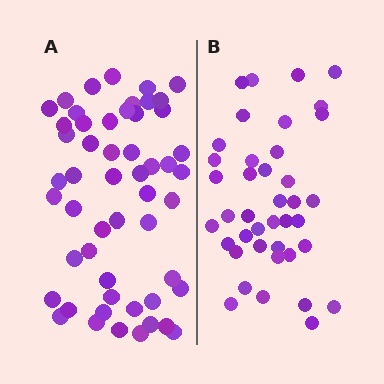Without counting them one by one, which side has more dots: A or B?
Region A (the left region) has more dots.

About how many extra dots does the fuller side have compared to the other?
Region A has approximately 15 more dots than region B.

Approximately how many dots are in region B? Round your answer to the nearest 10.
About 40 dots.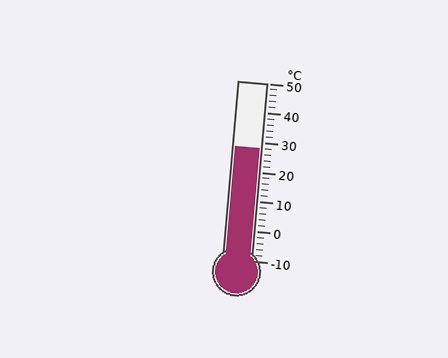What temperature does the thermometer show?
The thermometer shows approximately 28°C.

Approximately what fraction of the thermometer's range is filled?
The thermometer is filled to approximately 65% of its range.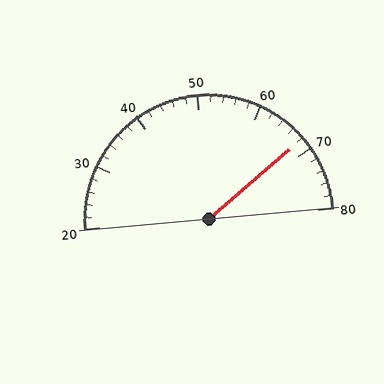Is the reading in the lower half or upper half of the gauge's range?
The reading is in the upper half of the range (20 to 80).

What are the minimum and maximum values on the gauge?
The gauge ranges from 20 to 80.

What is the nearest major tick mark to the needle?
The nearest major tick mark is 70.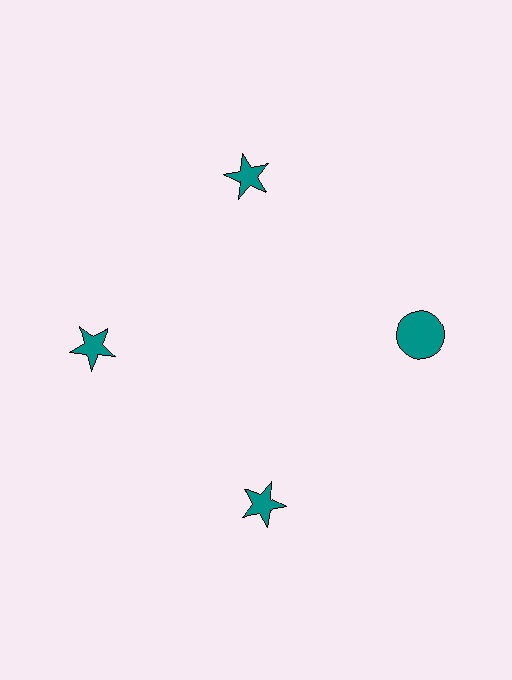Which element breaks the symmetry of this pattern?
The teal circle at roughly the 3 o'clock position breaks the symmetry. All other shapes are teal stars.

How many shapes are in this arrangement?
There are 4 shapes arranged in a ring pattern.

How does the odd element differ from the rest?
It has a different shape: circle instead of star.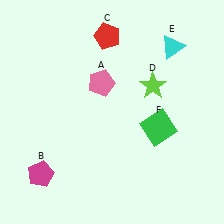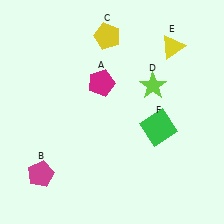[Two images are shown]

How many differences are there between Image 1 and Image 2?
There are 3 differences between the two images.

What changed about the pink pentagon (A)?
In Image 1, A is pink. In Image 2, it changed to magenta.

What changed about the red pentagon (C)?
In Image 1, C is red. In Image 2, it changed to yellow.